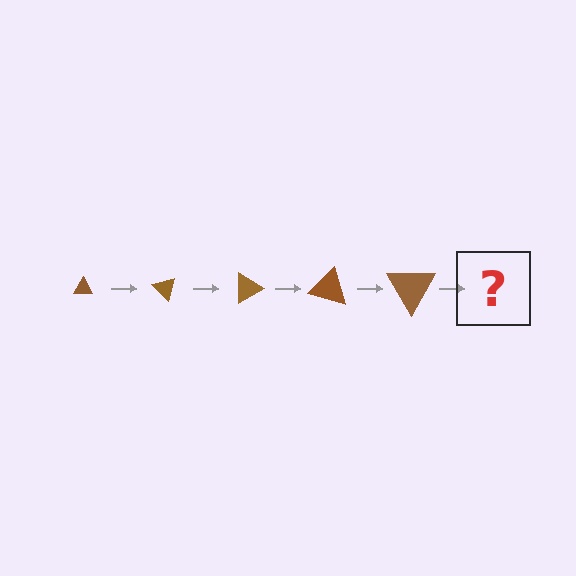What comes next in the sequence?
The next element should be a triangle, larger than the previous one and rotated 225 degrees from the start.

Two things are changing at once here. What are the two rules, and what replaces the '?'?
The two rules are that the triangle grows larger each step and it rotates 45 degrees each step. The '?' should be a triangle, larger than the previous one and rotated 225 degrees from the start.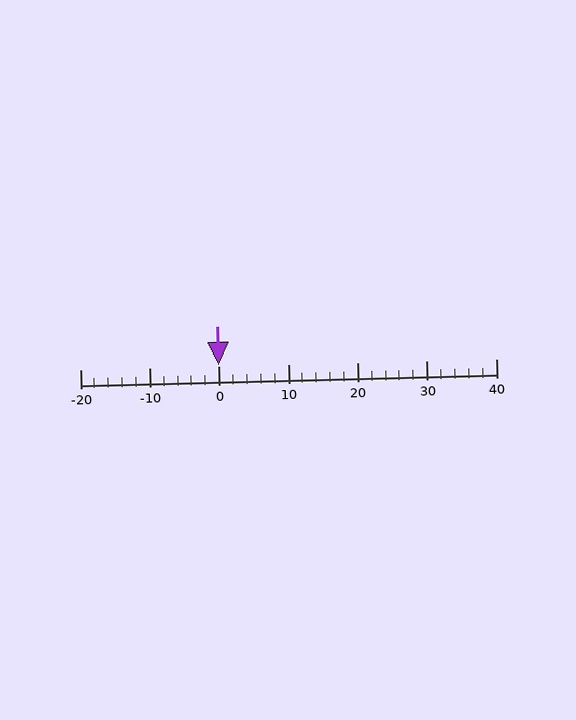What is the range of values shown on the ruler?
The ruler shows values from -20 to 40.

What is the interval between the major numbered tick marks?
The major tick marks are spaced 10 units apart.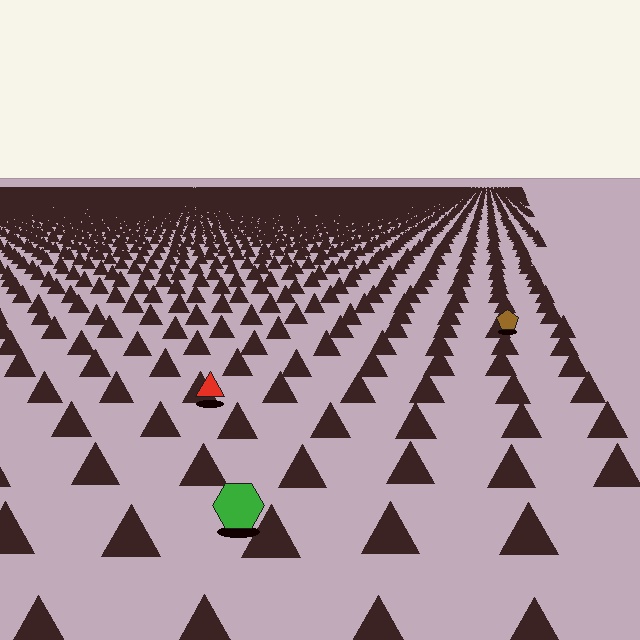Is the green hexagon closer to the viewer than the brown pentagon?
Yes. The green hexagon is closer — you can tell from the texture gradient: the ground texture is coarser near it.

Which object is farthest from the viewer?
The brown pentagon is farthest from the viewer. It appears smaller and the ground texture around it is denser.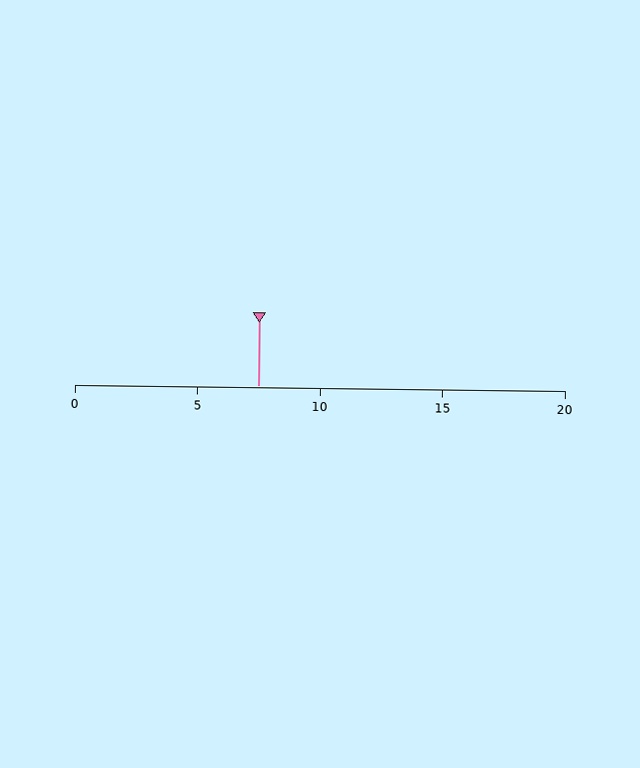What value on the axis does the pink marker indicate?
The marker indicates approximately 7.5.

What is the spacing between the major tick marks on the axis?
The major ticks are spaced 5 apart.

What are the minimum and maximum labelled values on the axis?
The axis runs from 0 to 20.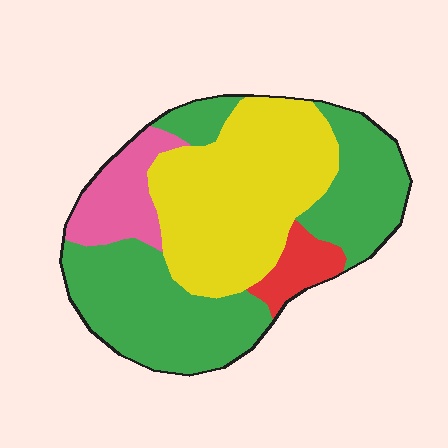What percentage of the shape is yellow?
Yellow takes up about three eighths (3/8) of the shape.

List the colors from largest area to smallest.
From largest to smallest: green, yellow, pink, red.